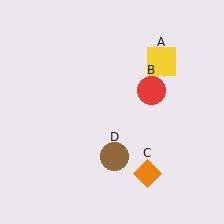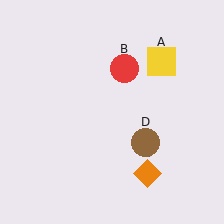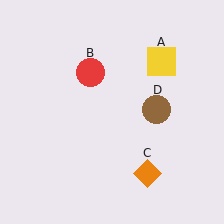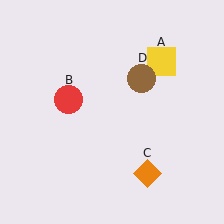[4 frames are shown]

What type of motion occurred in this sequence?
The red circle (object B), brown circle (object D) rotated counterclockwise around the center of the scene.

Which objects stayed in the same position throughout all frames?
Yellow square (object A) and orange diamond (object C) remained stationary.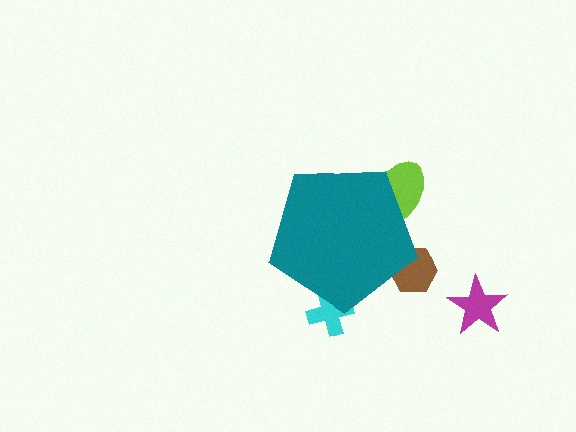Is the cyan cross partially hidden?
Yes, the cyan cross is partially hidden behind the teal pentagon.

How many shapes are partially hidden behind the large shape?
3 shapes are partially hidden.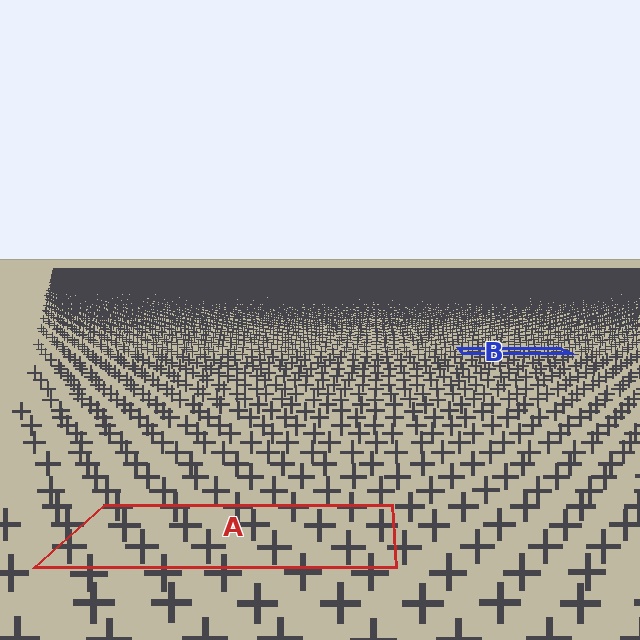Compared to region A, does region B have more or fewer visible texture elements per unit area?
Region B has more texture elements per unit area — they are packed more densely because it is farther away.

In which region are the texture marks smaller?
The texture marks are smaller in region B, because it is farther away.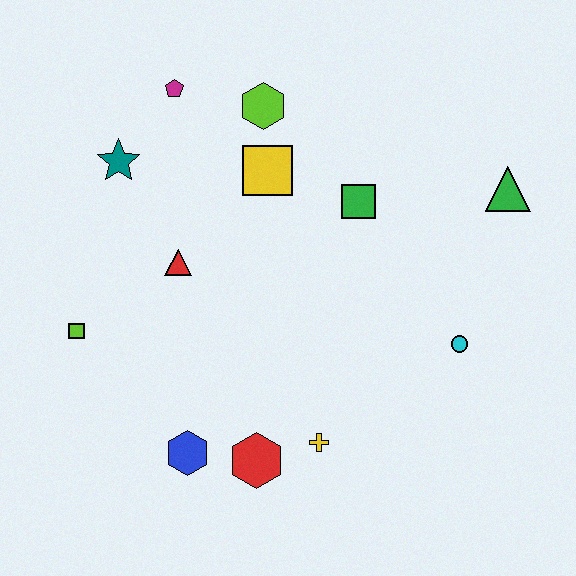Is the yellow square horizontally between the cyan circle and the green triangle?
No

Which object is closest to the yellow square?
The lime hexagon is closest to the yellow square.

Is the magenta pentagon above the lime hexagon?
Yes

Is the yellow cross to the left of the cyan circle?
Yes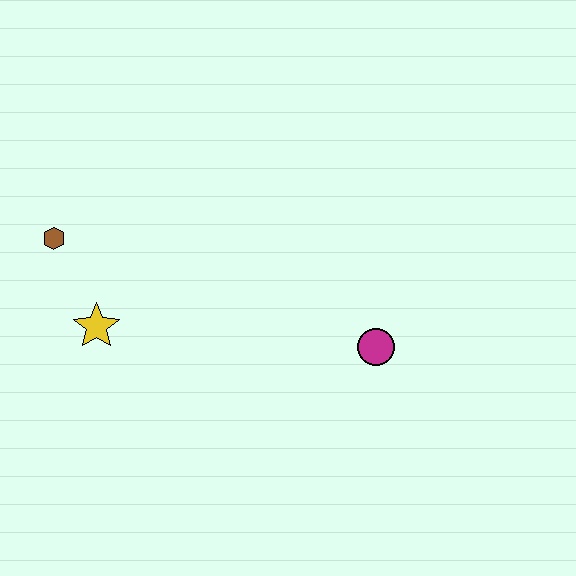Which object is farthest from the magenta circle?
The brown hexagon is farthest from the magenta circle.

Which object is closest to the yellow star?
The brown hexagon is closest to the yellow star.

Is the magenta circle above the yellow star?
No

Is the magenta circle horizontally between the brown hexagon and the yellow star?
No